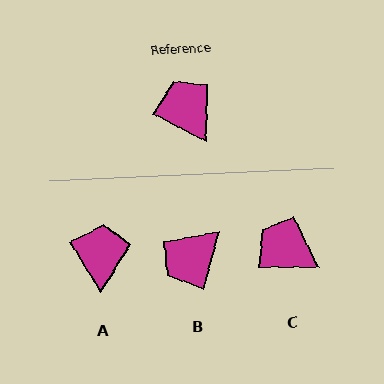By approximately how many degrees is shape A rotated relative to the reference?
Approximately 32 degrees clockwise.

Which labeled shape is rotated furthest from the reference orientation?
B, about 101 degrees away.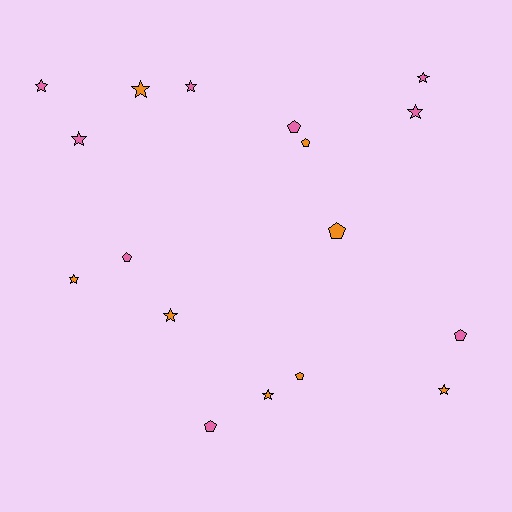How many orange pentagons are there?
There are 3 orange pentagons.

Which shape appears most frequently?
Star, with 10 objects.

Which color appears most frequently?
Pink, with 9 objects.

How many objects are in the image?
There are 17 objects.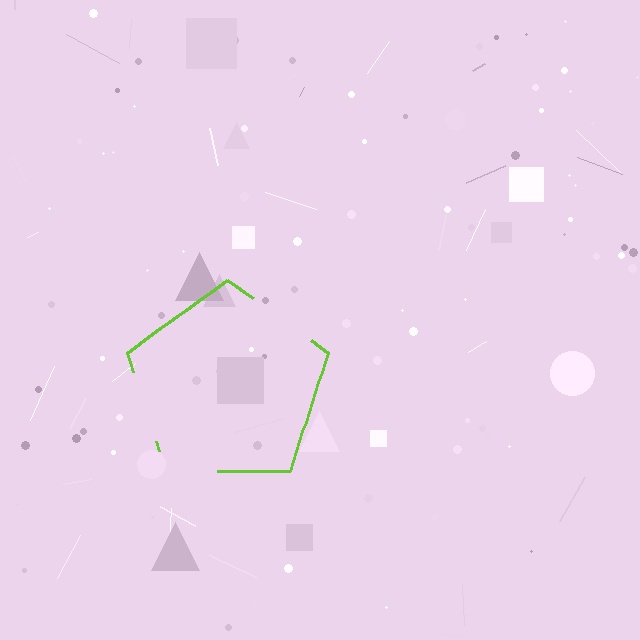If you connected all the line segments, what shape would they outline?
They would outline a pentagon.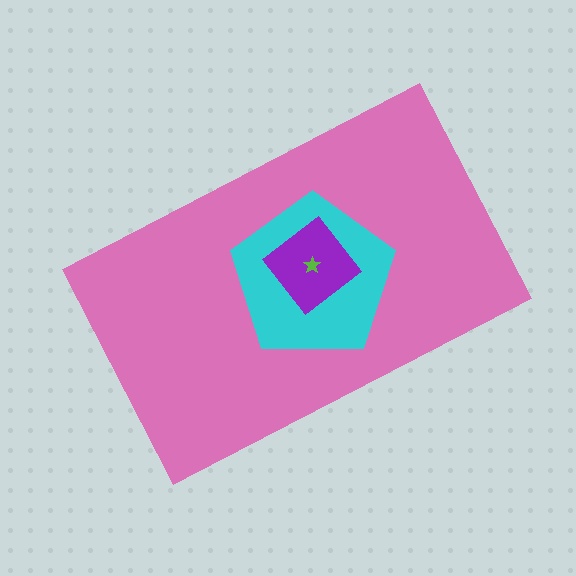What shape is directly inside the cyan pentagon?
The purple diamond.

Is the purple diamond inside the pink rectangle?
Yes.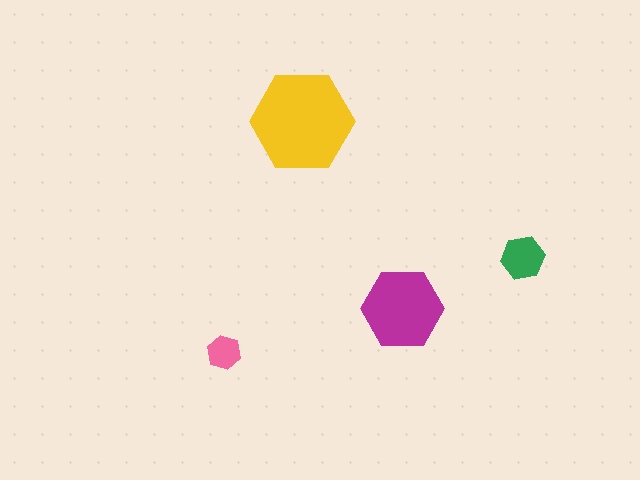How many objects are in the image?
There are 4 objects in the image.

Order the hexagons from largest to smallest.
the yellow one, the magenta one, the green one, the pink one.